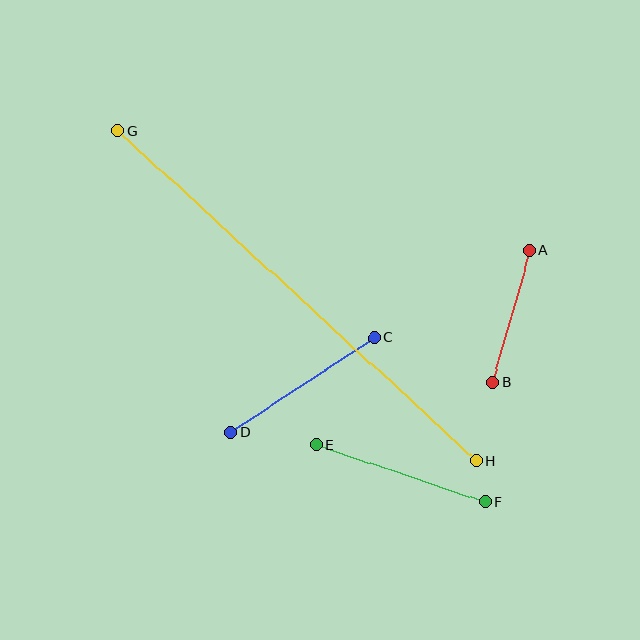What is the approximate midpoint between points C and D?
The midpoint is at approximately (303, 385) pixels.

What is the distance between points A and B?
The distance is approximately 138 pixels.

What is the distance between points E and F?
The distance is approximately 178 pixels.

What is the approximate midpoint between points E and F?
The midpoint is at approximately (401, 474) pixels.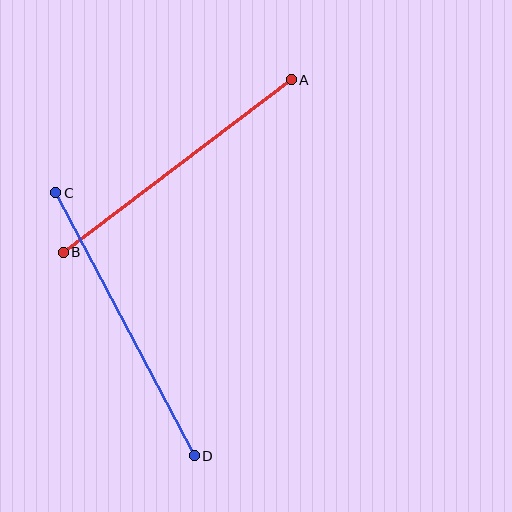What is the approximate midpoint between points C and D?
The midpoint is at approximately (125, 324) pixels.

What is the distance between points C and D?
The distance is approximately 297 pixels.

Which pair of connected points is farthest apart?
Points C and D are farthest apart.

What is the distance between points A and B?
The distance is approximately 286 pixels.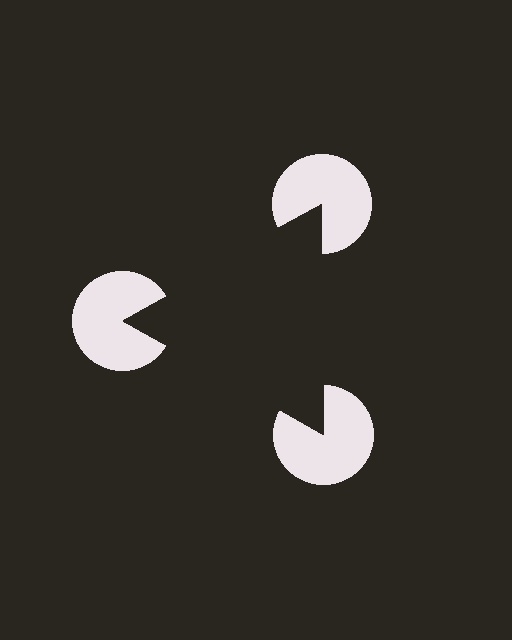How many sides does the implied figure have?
3 sides.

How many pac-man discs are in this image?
There are 3 — one at each vertex of the illusory triangle.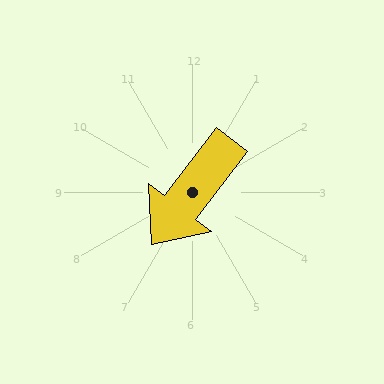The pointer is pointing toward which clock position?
Roughly 7 o'clock.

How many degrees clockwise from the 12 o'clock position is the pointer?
Approximately 217 degrees.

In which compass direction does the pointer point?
Southwest.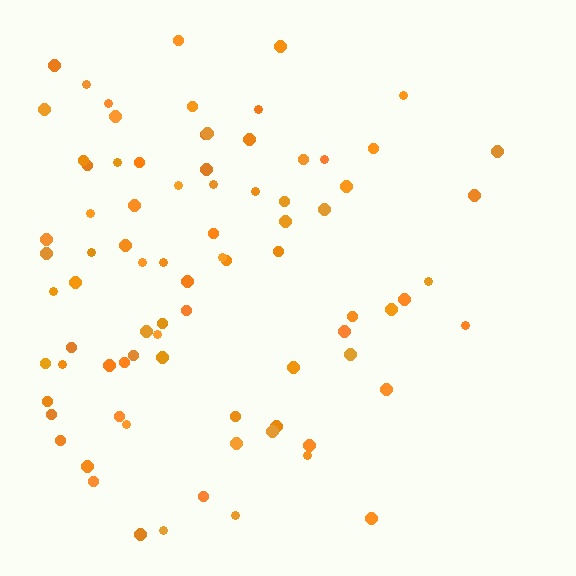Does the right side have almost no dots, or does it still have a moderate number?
Still a moderate number, just noticeably fewer than the left.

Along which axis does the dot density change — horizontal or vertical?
Horizontal.